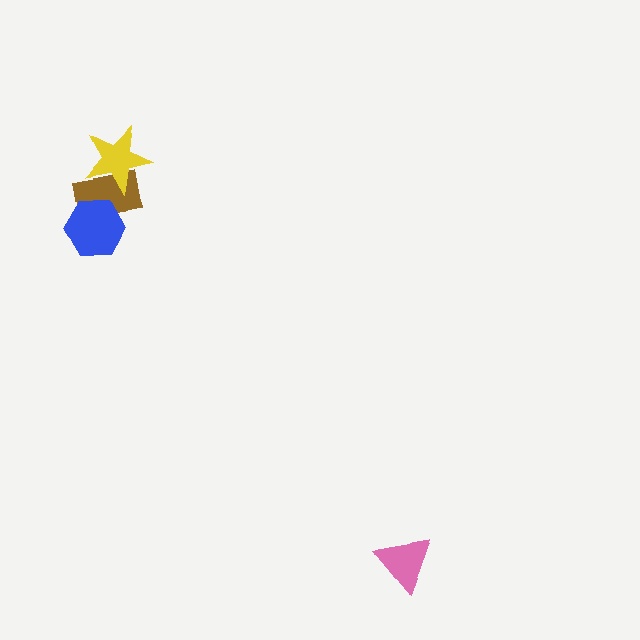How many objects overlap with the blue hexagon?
1 object overlaps with the blue hexagon.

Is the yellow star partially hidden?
No, no other shape covers it.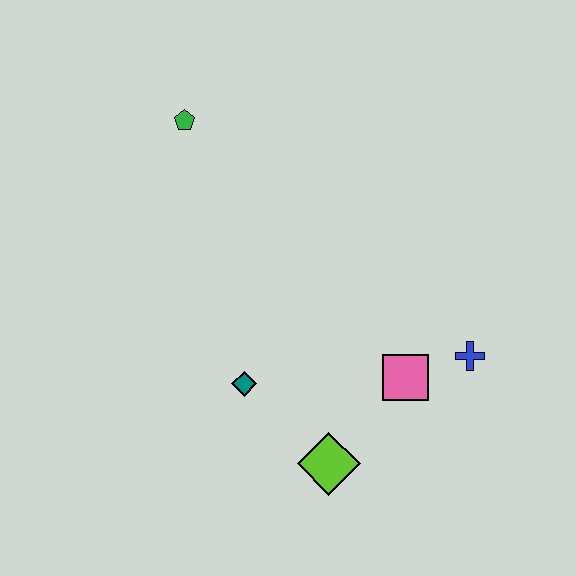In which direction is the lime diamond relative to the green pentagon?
The lime diamond is below the green pentagon.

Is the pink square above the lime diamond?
Yes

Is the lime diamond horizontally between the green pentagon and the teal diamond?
No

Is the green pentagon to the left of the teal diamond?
Yes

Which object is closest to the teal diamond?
The lime diamond is closest to the teal diamond.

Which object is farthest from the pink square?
The green pentagon is farthest from the pink square.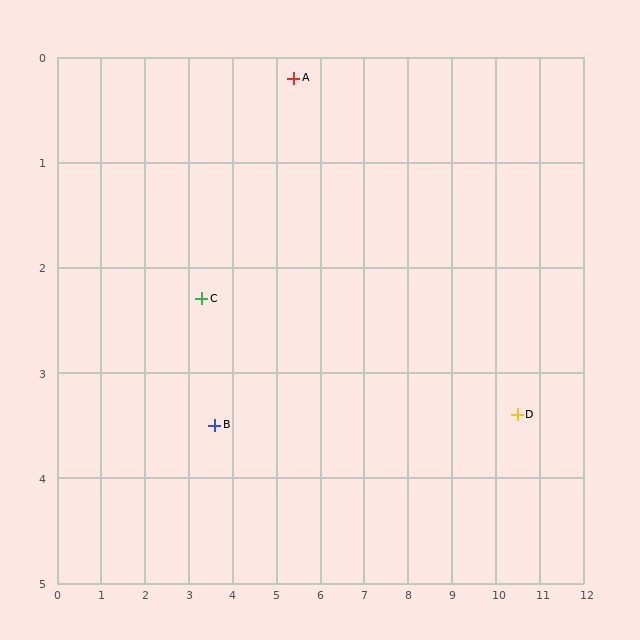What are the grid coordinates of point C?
Point C is at approximately (3.3, 2.3).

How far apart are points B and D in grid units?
Points B and D are about 6.9 grid units apart.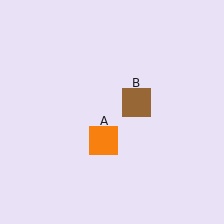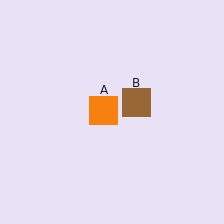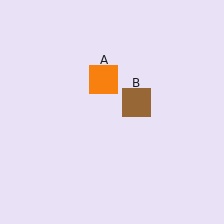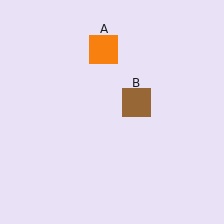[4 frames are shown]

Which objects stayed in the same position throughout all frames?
Brown square (object B) remained stationary.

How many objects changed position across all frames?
1 object changed position: orange square (object A).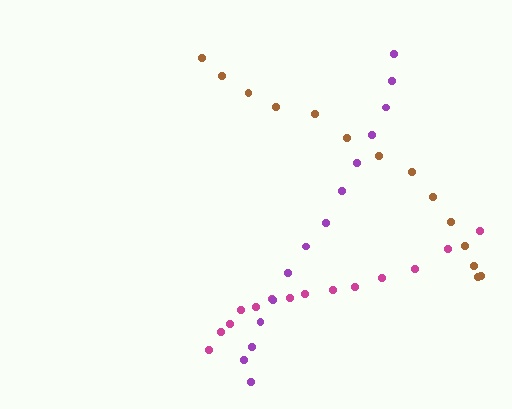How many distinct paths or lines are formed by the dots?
There are 3 distinct paths.